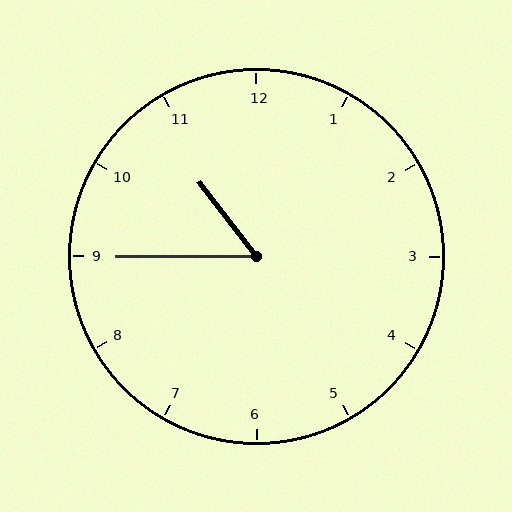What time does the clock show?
10:45.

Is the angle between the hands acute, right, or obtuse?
It is acute.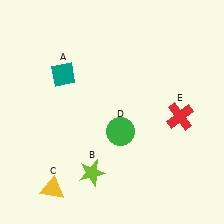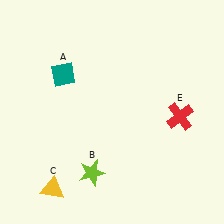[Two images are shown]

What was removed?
The green circle (D) was removed in Image 2.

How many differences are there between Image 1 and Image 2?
There is 1 difference between the two images.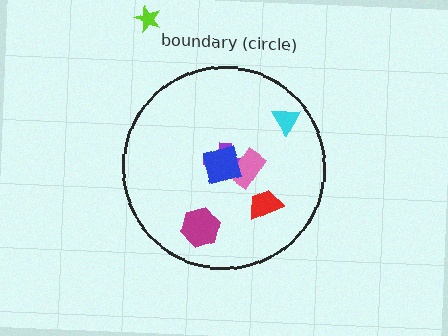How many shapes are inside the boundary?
6 inside, 1 outside.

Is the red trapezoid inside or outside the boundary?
Inside.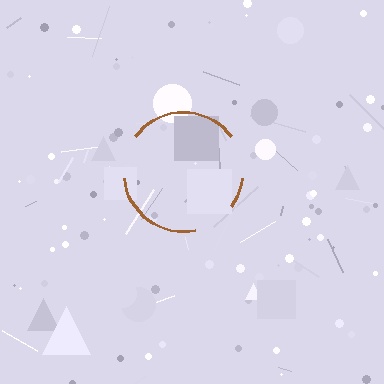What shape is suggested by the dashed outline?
The dashed outline suggests a circle.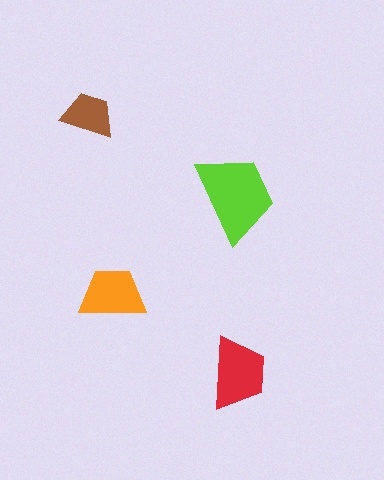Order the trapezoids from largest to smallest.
the lime one, the red one, the orange one, the brown one.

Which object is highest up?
The brown trapezoid is topmost.